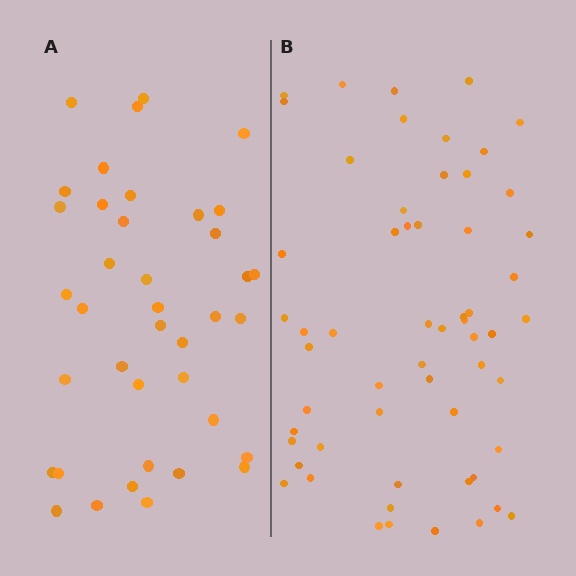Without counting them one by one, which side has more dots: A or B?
Region B (the right region) has more dots.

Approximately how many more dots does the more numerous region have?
Region B has approximately 20 more dots than region A.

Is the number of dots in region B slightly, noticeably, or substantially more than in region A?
Region B has substantially more. The ratio is roughly 1.5 to 1.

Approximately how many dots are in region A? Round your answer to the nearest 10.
About 40 dots. (The exact count is 39, which rounds to 40.)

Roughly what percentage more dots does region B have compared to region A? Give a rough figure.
About 50% more.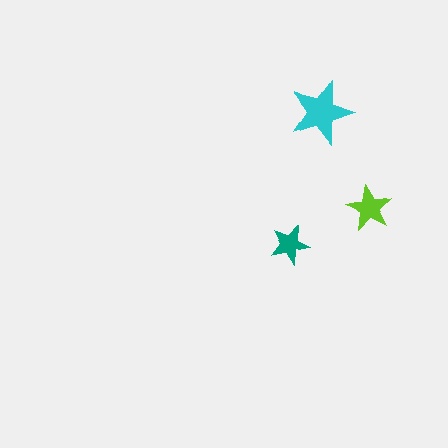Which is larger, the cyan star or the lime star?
The cyan one.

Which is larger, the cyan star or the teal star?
The cyan one.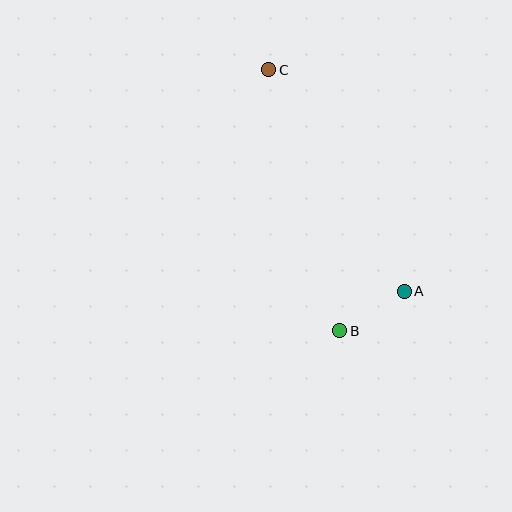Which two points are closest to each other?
Points A and B are closest to each other.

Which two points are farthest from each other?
Points B and C are farthest from each other.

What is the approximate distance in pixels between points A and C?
The distance between A and C is approximately 260 pixels.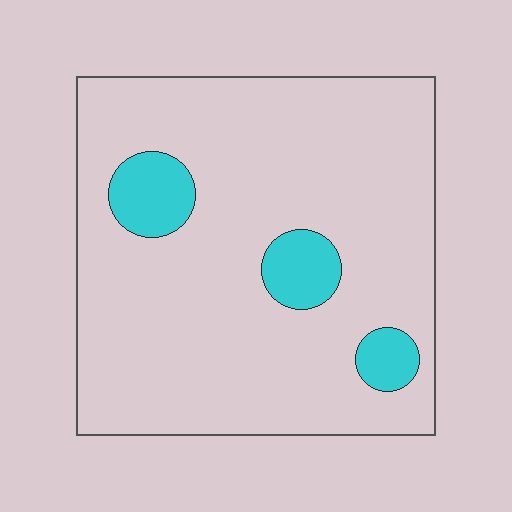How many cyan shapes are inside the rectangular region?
3.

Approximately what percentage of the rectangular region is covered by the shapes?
Approximately 10%.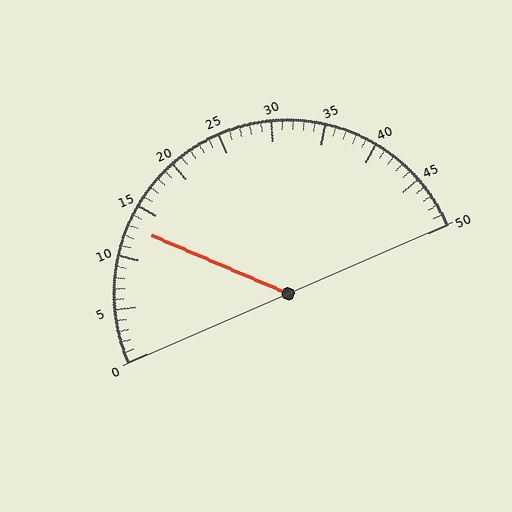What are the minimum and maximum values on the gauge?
The gauge ranges from 0 to 50.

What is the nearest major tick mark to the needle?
The nearest major tick mark is 15.